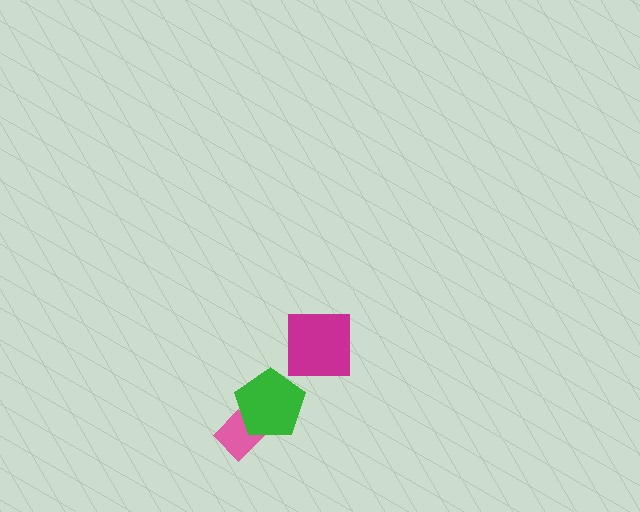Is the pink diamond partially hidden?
Yes, it is partially covered by another shape.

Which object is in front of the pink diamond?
The green pentagon is in front of the pink diamond.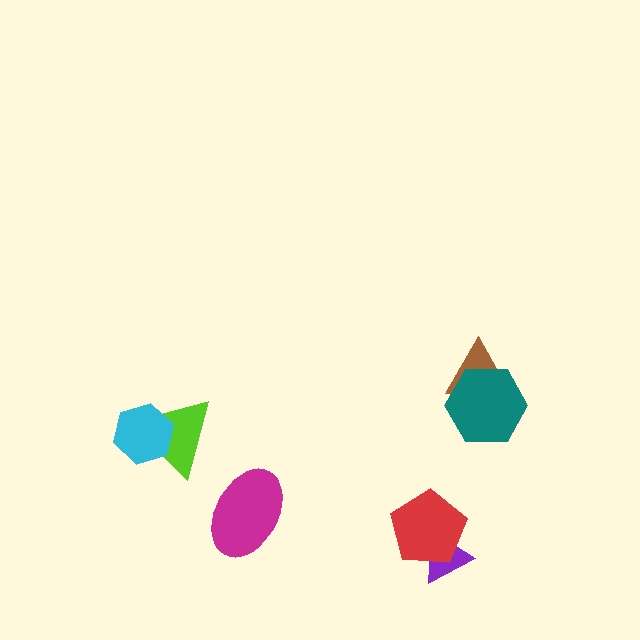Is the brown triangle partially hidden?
Yes, it is partially covered by another shape.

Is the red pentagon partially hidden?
No, no other shape covers it.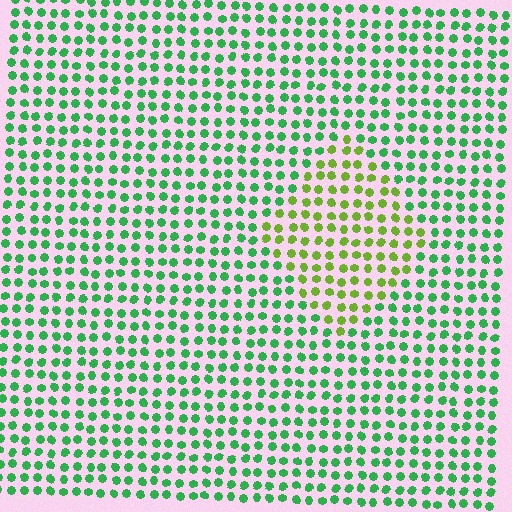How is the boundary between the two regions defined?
The boundary is defined purely by a slight shift in hue (about 44 degrees). Spacing, size, and orientation are identical on both sides.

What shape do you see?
I see a diamond.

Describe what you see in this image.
The image is filled with small green elements in a uniform arrangement. A diamond-shaped region is visible where the elements are tinted to a slightly different hue, forming a subtle color boundary.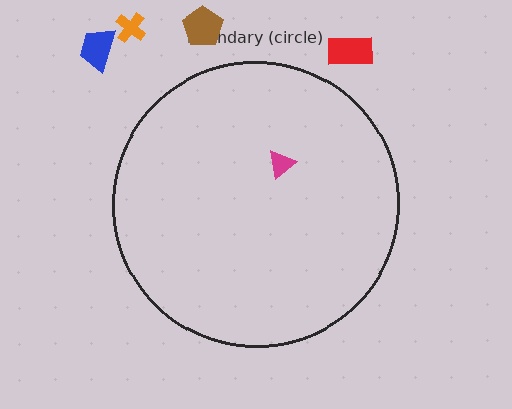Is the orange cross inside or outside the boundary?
Outside.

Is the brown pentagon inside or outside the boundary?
Outside.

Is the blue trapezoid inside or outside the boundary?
Outside.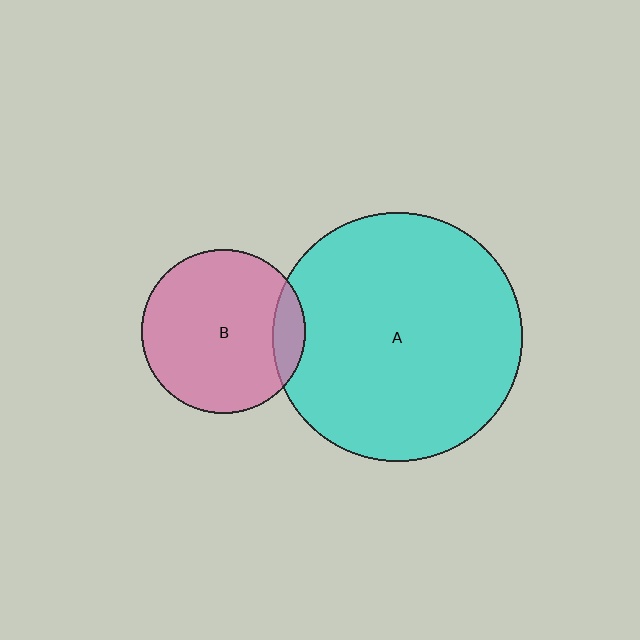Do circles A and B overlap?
Yes.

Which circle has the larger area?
Circle A (cyan).